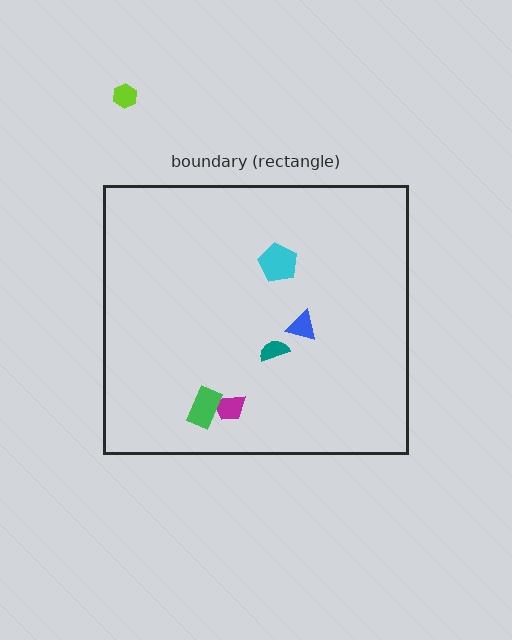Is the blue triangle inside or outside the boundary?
Inside.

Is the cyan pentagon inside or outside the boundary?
Inside.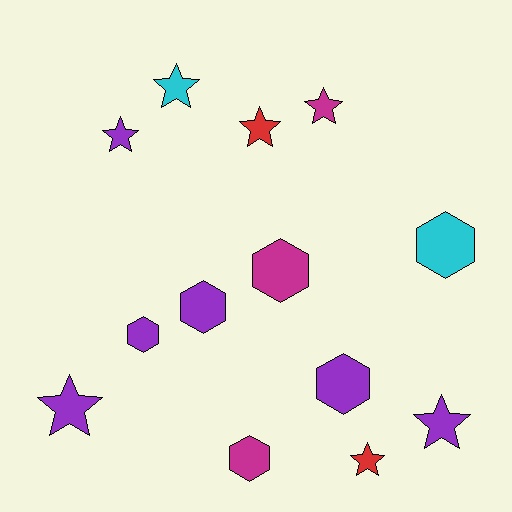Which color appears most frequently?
Purple, with 6 objects.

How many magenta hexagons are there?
There are 2 magenta hexagons.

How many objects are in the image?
There are 13 objects.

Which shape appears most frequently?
Star, with 7 objects.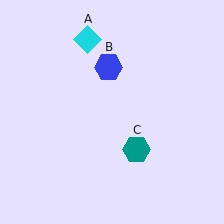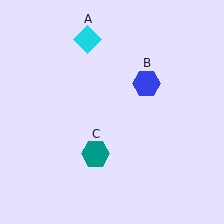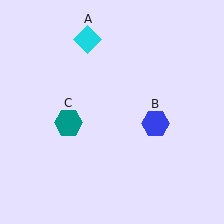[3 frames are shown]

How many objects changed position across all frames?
2 objects changed position: blue hexagon (object B), teal hexagon (object C).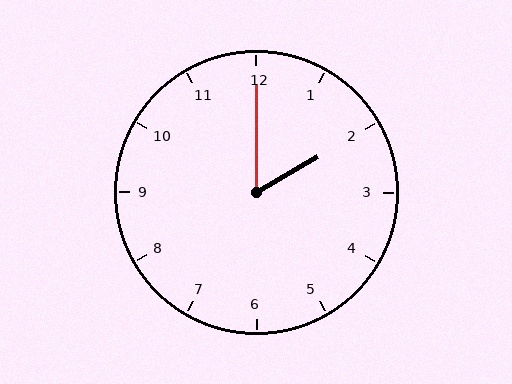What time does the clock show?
2:00.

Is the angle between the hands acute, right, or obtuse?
It is acute.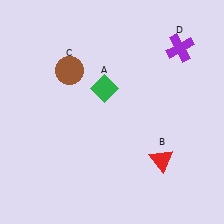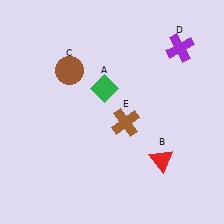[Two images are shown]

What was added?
A brown cross (E) was added in Image 2.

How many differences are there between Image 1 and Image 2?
There is 1 difference between the two images.